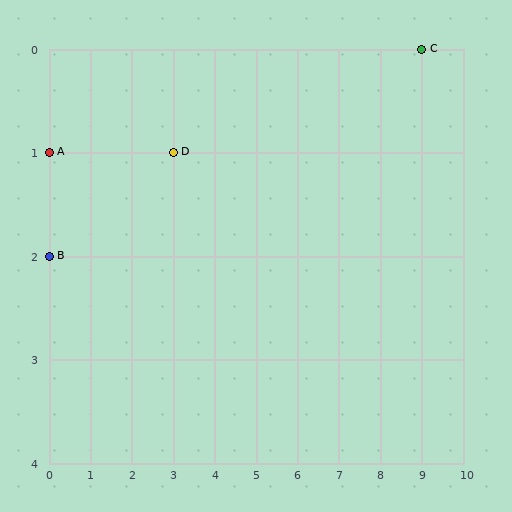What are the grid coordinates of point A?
Point A is at grid coordinates (0, 1).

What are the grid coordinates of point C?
Point C is at grid coordinates (9, 0).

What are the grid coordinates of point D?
Point D is at grid coordinates (3, 1).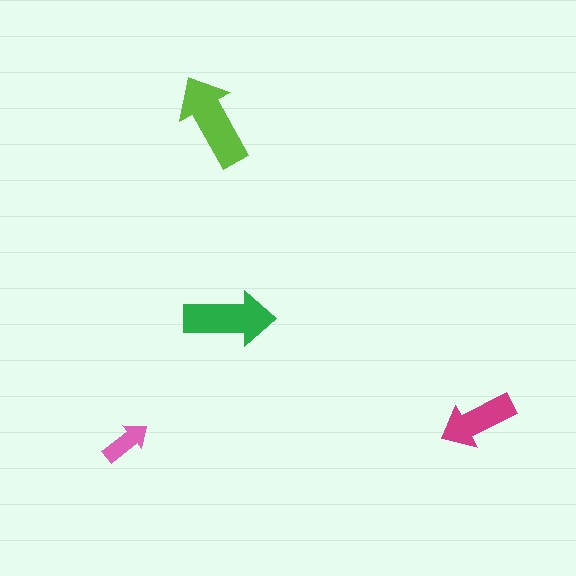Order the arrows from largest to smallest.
the lime one, the green one, the magenta one, the pink one.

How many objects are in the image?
There are 4 objects in the image.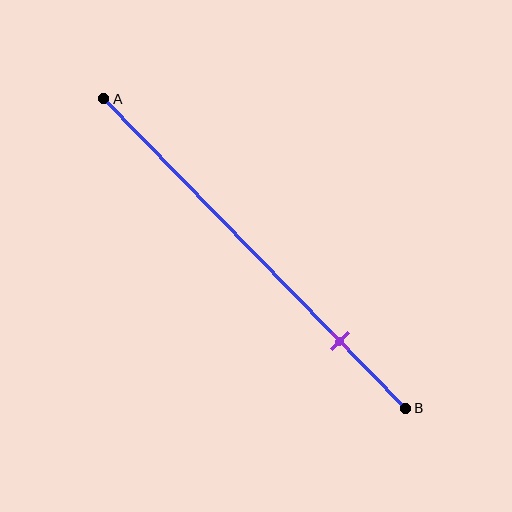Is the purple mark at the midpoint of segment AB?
No, the mark is at about 80% from A, not at the 50% midpoint.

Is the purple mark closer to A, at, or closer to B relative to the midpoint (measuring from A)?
The purple mark is closer to point B than the midpoint of segment AB.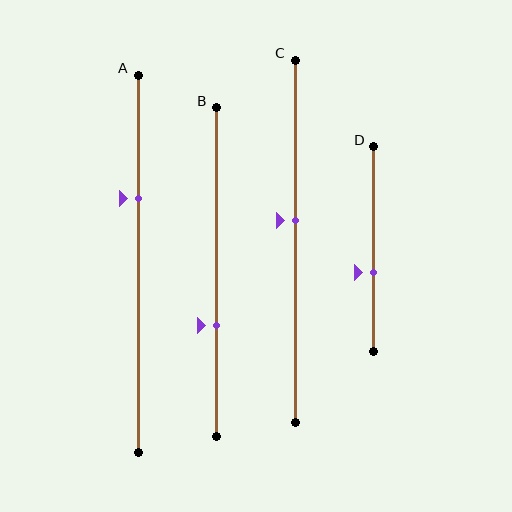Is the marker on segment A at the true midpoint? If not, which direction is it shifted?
No, the marker on segment A is shifted upward by about 17% of the segment length.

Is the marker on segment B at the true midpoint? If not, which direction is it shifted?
No, the marker on segment B is shifted downward by about 16% of the segment length.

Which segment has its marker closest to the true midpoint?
Segment C has its marker closest to the true midpoint.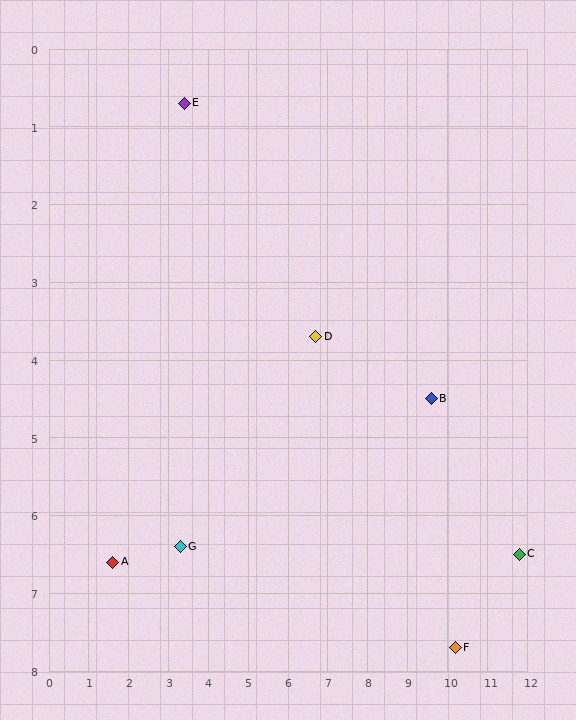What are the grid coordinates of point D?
Point D is at approximately (6.7, 3.7).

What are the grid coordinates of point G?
Point G is at approximately (3.3, 6.4).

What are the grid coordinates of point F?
Point F is at approximately (10.2, 7.7).